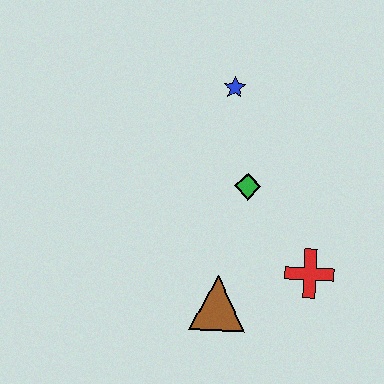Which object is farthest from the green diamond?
The brown triangle is farthest from the green diamond.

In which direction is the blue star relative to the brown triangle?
The blue star is above the brown triangle.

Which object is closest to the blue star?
The green diamond is closest to the blue star.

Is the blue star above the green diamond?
Yes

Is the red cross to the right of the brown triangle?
Yes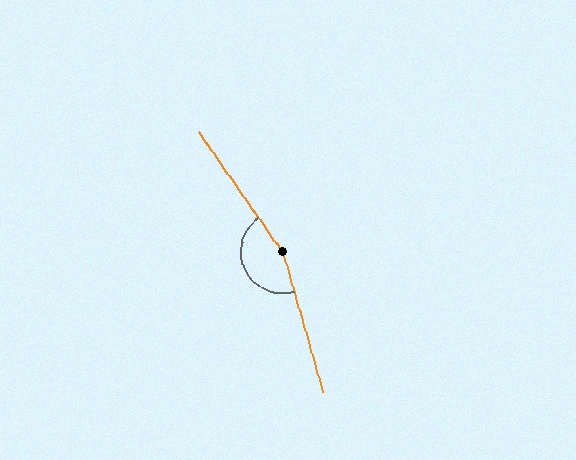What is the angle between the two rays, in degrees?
Approximately 161 degrees.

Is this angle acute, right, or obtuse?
It is obtuse.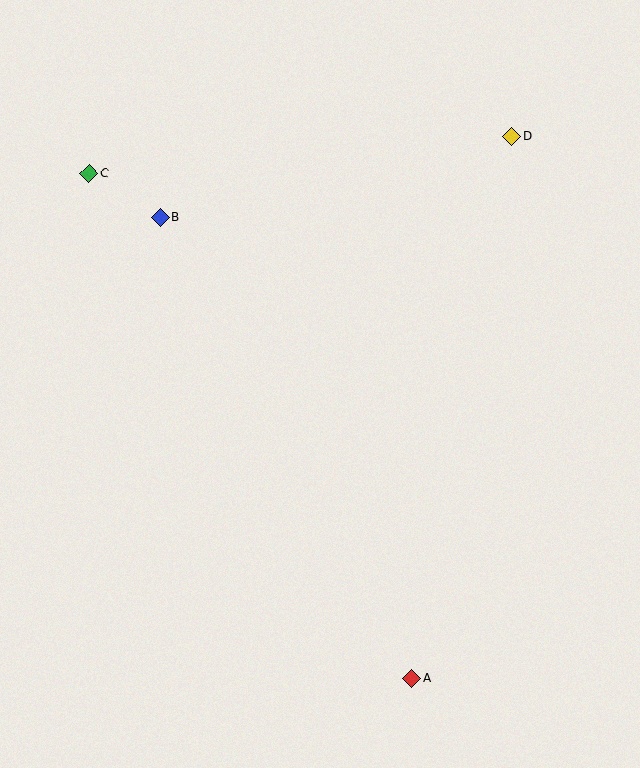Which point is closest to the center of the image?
Point B at (161, 217) is closest to the center.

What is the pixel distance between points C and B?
The distance between C and B is 83 pixels.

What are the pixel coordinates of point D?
Point D is at (511, 137).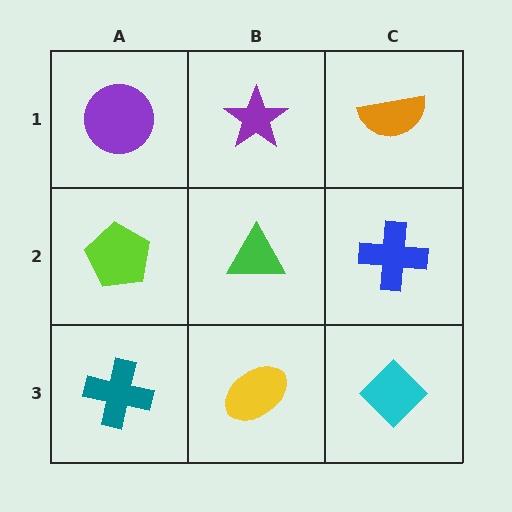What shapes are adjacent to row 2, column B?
A purple star (row 1, column B), a yellow ellipse (row 3, column B), a lime pentagon (row 2, column A), a blue cross (row 2, column C).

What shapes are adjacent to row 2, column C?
An orange semicircle (row 1, column C), a cyan diamond (row 3, column C), a green triangle (row 2, column B).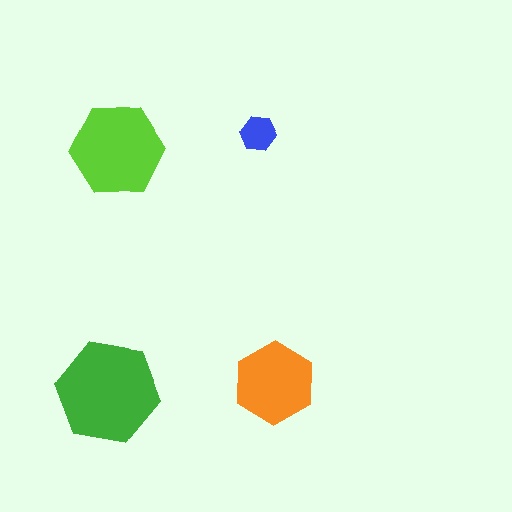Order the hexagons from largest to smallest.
the green one, the lime one, the orange one, the blue one.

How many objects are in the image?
There are 4 objects in the image.